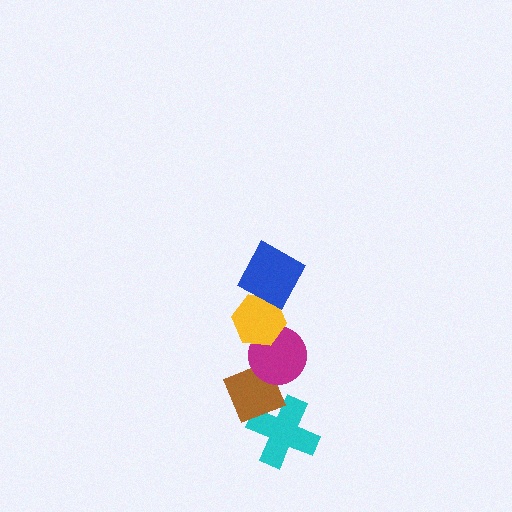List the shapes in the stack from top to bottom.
From top to bottom: the blue square, the yellow hexagon, the magenta circle, the brown diamond, the cyan cross.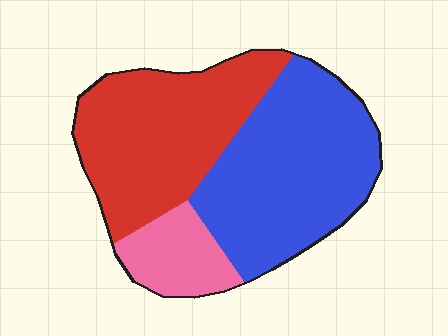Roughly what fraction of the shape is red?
Red takes up about two fifths (2/5) of the shape.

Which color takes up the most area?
Blue, at roughly 45%.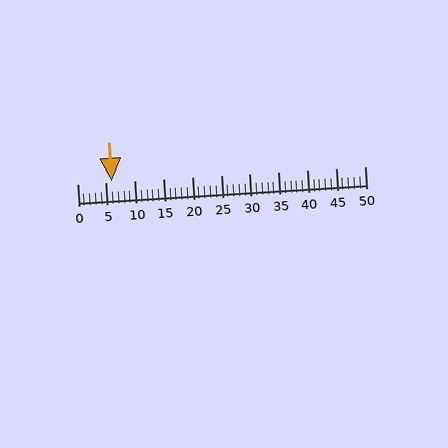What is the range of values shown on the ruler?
The ruler shows values from 0 to 50.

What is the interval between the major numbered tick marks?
The major tick marks are spaced 5 units apart.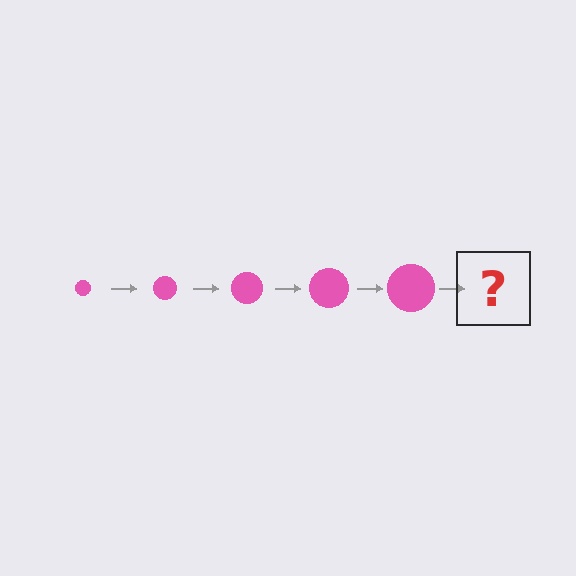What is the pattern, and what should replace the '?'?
The pattern is that the circle gets progressively larger each step. The '?' should be a pink circle, larger than the previous one.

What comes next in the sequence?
The next element should be a pink circle, larger than the previous one.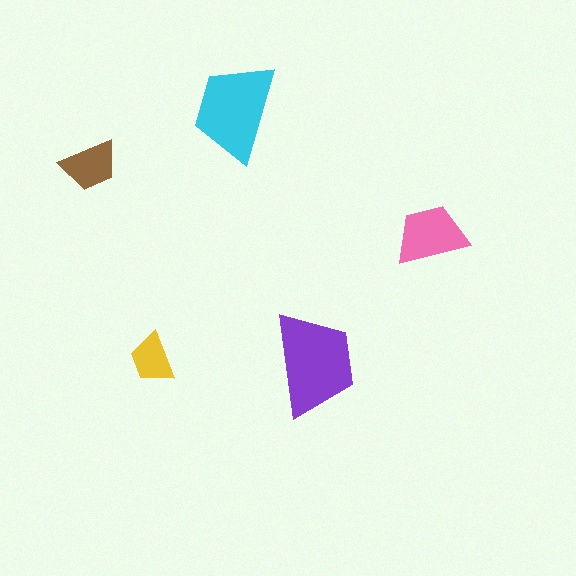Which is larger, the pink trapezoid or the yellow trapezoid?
The pink one.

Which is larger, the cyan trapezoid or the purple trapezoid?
The purple one.